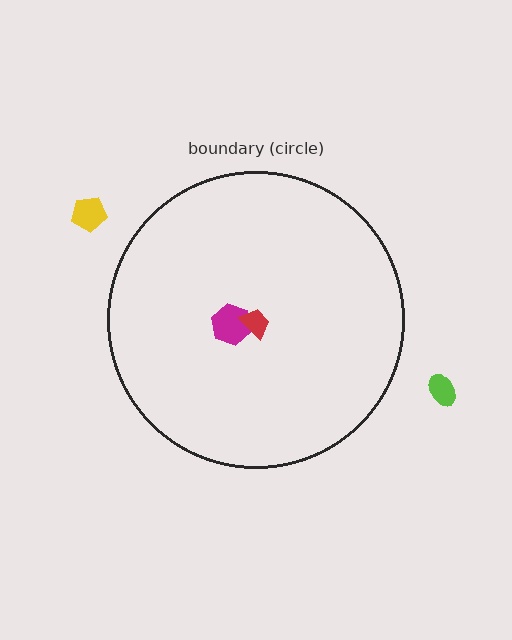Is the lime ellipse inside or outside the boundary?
Outside.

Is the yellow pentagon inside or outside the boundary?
Outside.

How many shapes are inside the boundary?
2 inside, 2 outside.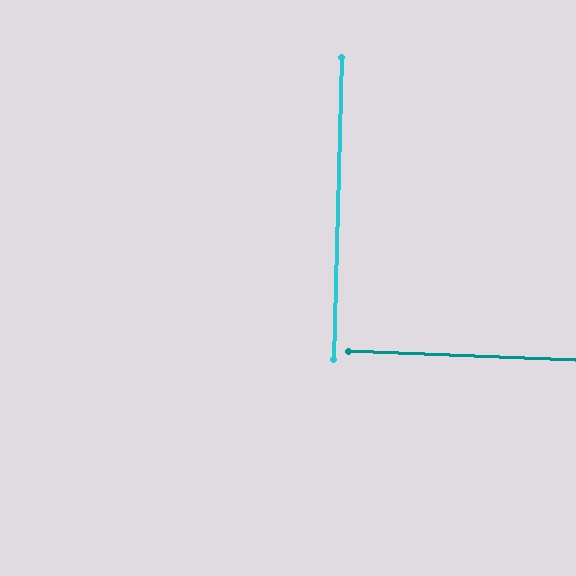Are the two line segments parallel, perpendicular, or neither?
Perpendicular — they meet at approximately 89°.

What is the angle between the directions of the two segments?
Approximately 89 degrees.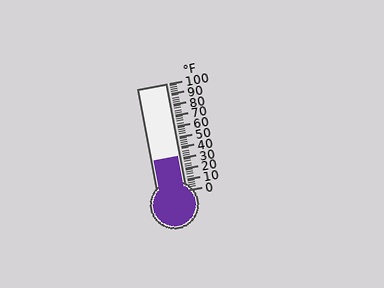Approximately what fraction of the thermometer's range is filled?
The thermometer is filled to approximately 30% of its range.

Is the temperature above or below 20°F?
The temperature is above 20°F.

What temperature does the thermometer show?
The thermometer shows approximately 32°F.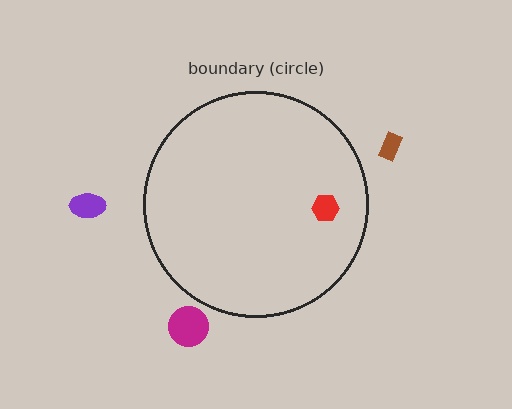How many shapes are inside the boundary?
1 inside, 3 outside.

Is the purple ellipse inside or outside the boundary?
Outside.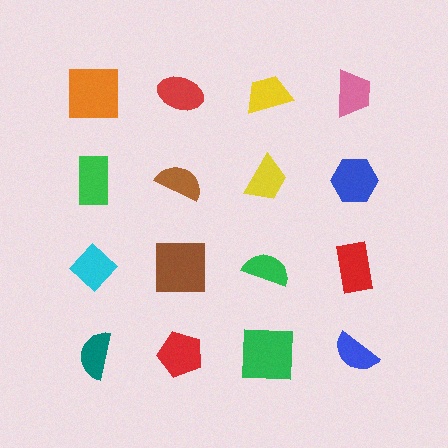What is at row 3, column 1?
A cyan diamond.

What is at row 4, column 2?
A red pentagon.